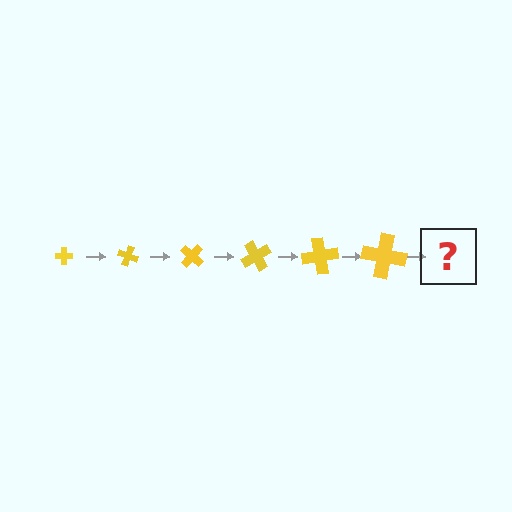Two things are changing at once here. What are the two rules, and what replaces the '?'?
The two rules are that the cross grows larger each step and it rotates 20 degrees each step. The '?' should be a cross, larger than the previous one and rotated 120 degrees from the start.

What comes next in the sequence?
The next element should be a cross, larger than the previous one and rotated 120 degrees from the start.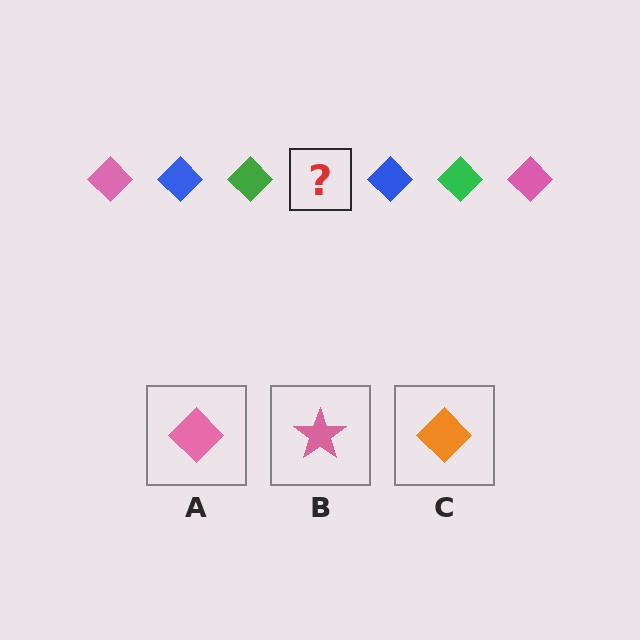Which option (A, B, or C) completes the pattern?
A.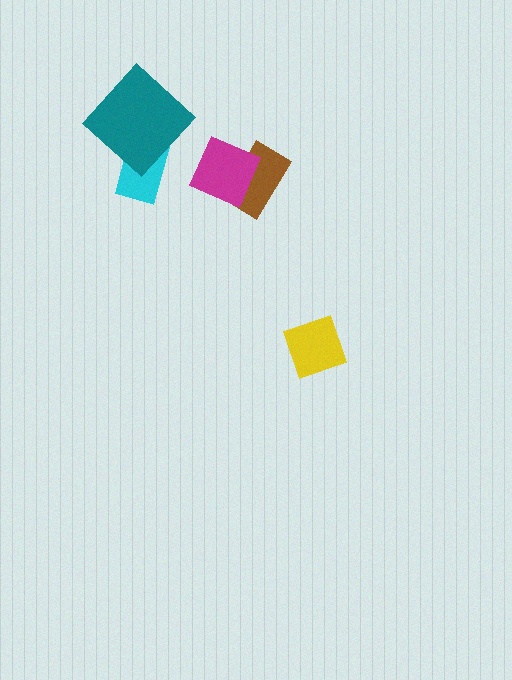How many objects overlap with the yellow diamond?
0 objects overlap with the yellow diamond.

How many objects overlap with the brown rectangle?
1 object overlaps with the brown rectangle.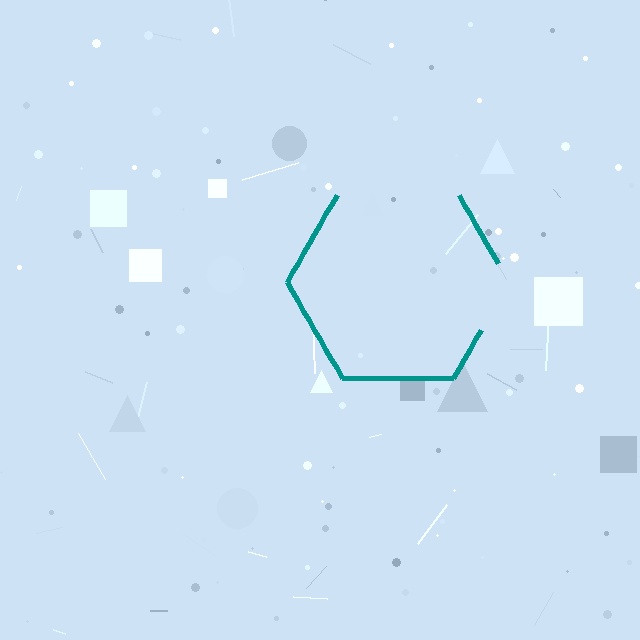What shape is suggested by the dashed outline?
The dashed outline suggests a hexagon.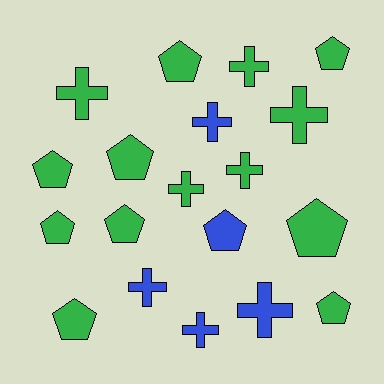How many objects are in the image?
There are 19 objects.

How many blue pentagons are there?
There is 1 blue pentagon.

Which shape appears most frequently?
Pentagon, with 10 objects.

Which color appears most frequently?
Green, with 14 objects.